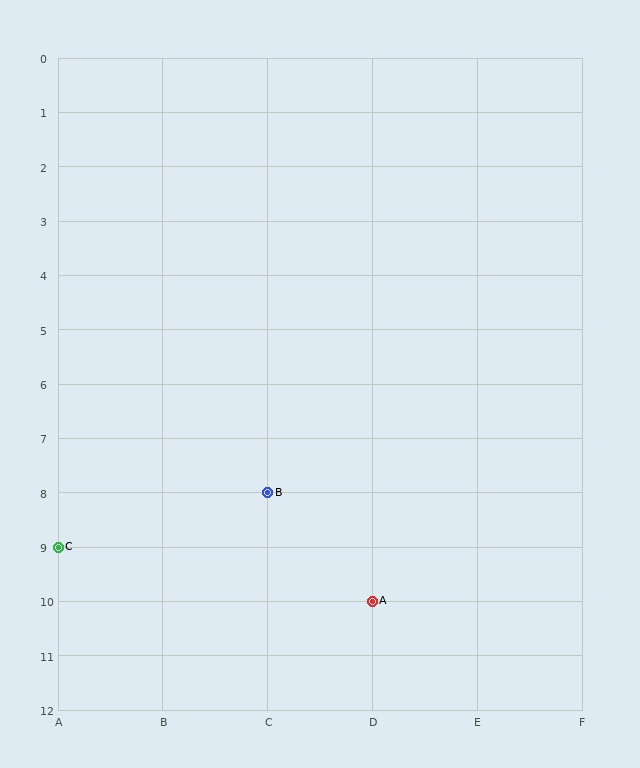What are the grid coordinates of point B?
Point B is at grid coordinates (C, 8).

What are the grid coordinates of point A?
Point A is at grid coordinates (D, 10).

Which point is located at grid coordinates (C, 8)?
Point B is at (C, 8).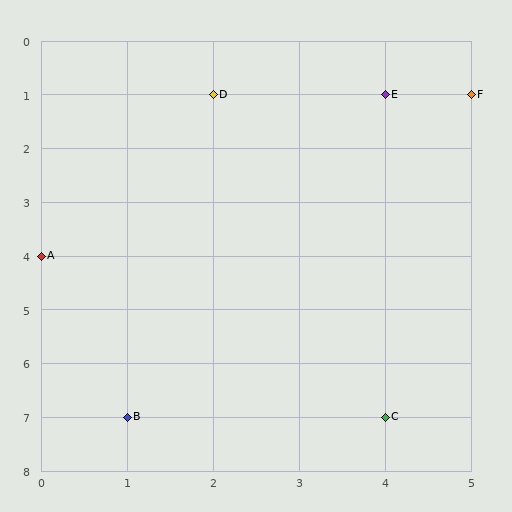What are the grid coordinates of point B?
Point B is at grid coordinates (1, 7).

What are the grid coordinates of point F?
Point F is at grid coordinates (5, 1).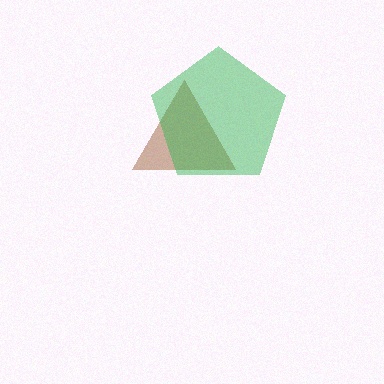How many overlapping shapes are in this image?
There are 2 overlapping shapes in the image.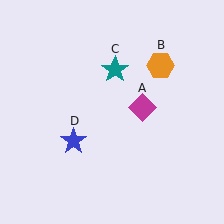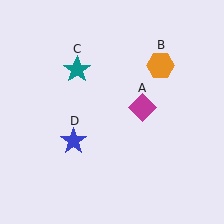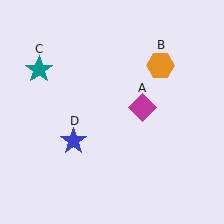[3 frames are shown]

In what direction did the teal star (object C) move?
The teal star (object C) moved left.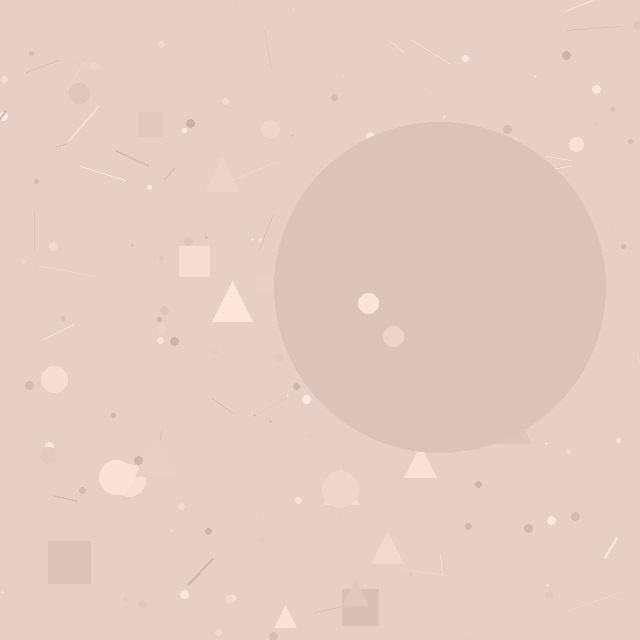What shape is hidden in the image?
A circle is hidden in the image.